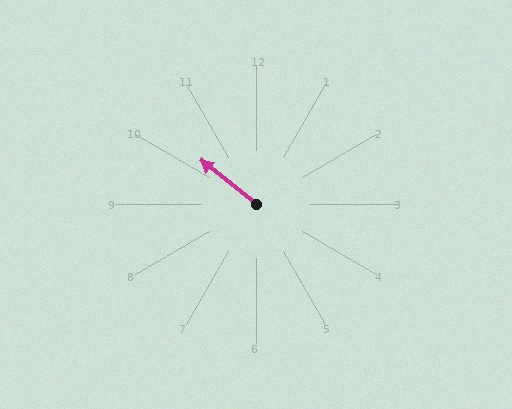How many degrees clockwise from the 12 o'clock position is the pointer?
Approximately 309 degrees.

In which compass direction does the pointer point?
Northwest.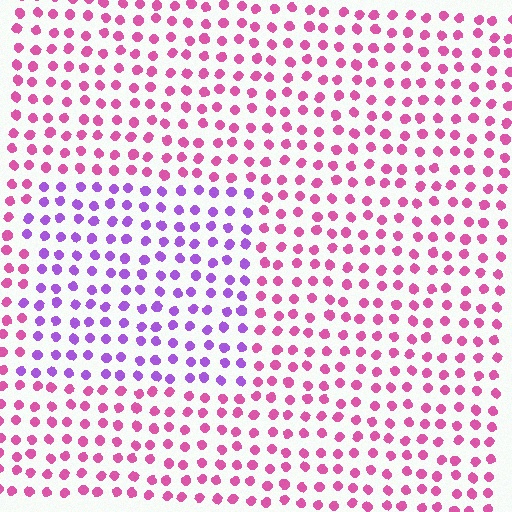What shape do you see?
I see a rectangle.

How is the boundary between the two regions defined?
The boundary is defined purely by a slight shift in hue (about 47 degrees). Spacing, size, and orientation are identical on both sides.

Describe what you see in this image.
The image is filled with small pink elements in a uniform arrangement. A rectangle-shaped region is visible where the elements are tinted to a slightly different hue, forming a subtle color boundary.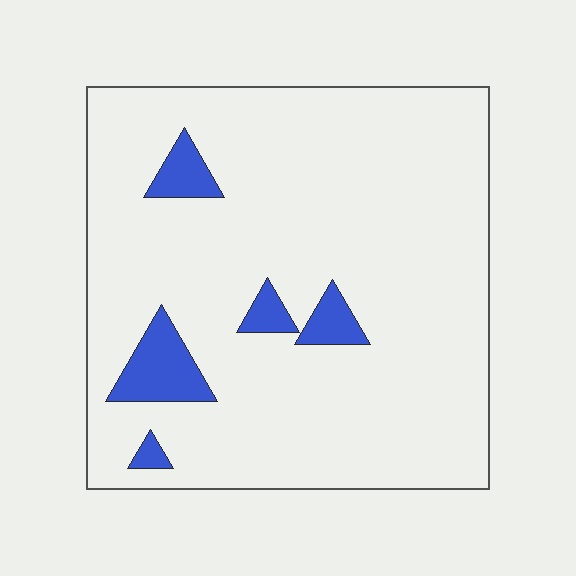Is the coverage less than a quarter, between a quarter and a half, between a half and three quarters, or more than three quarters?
Less than a quarter.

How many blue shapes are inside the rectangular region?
5.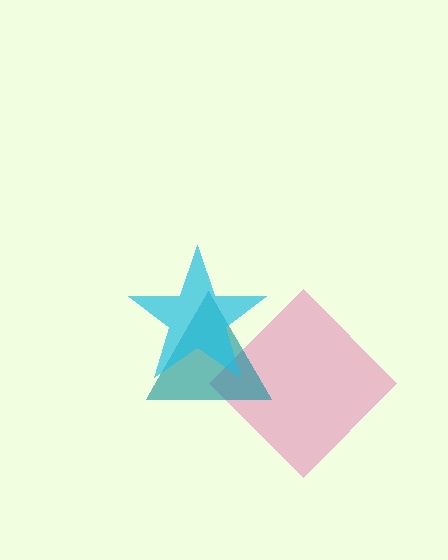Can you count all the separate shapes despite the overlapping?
Yes, there are 3 separate shapes.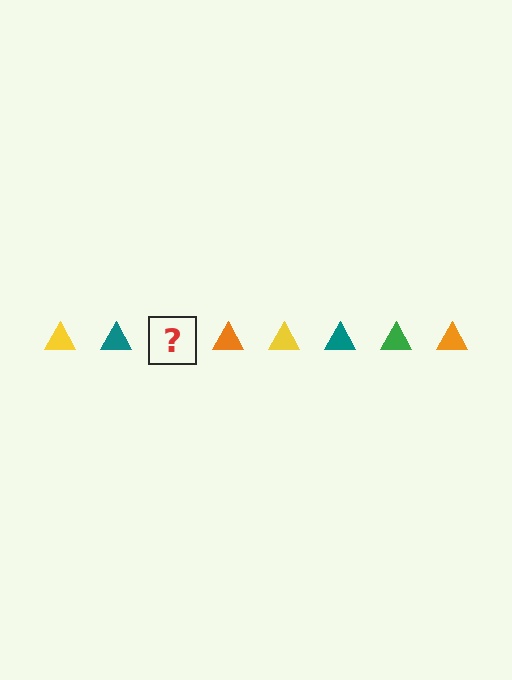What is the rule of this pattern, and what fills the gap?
The rule is that the pattern cycles through yellow, teal, green, orange triangles. The gap should be filled with a green triangle.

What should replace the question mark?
The question mark should be replaced with a green triangle.